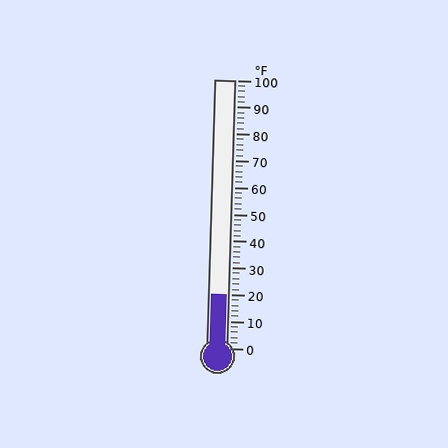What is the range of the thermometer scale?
The thermometer scale ranges from 0°F to 100°F.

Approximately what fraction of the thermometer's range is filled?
The thermometer is filled to approximately 20% of its range.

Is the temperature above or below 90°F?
The temperature is below 90°F.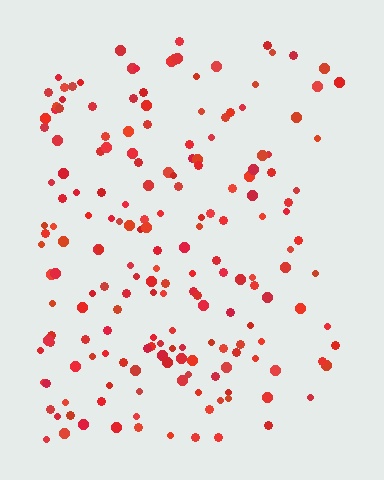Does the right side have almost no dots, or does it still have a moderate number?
Still a moderate number, just noticeably fewer than the left.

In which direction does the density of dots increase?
From right to left, with the left side densest.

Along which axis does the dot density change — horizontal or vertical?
Horizontal.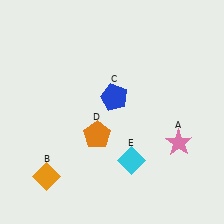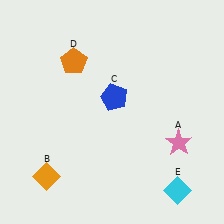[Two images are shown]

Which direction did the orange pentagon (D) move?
The orange pentagon (D) moved up.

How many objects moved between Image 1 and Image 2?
2 objects moved between the two images.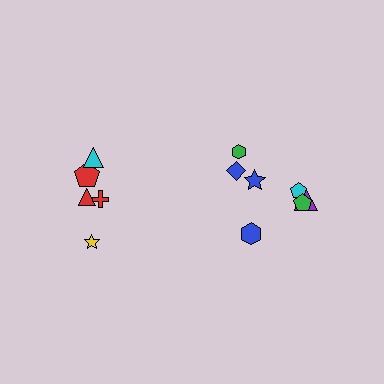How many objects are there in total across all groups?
There are 12 objects.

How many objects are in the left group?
There are 5 objects.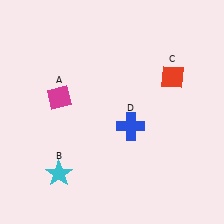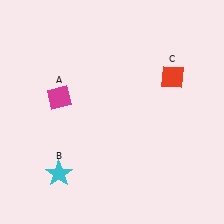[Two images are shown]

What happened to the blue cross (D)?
The blue cross (D) was removed in Image 2. It was in the bottom-right area of Image 1.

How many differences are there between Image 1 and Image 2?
There is 1 difference between the two images.